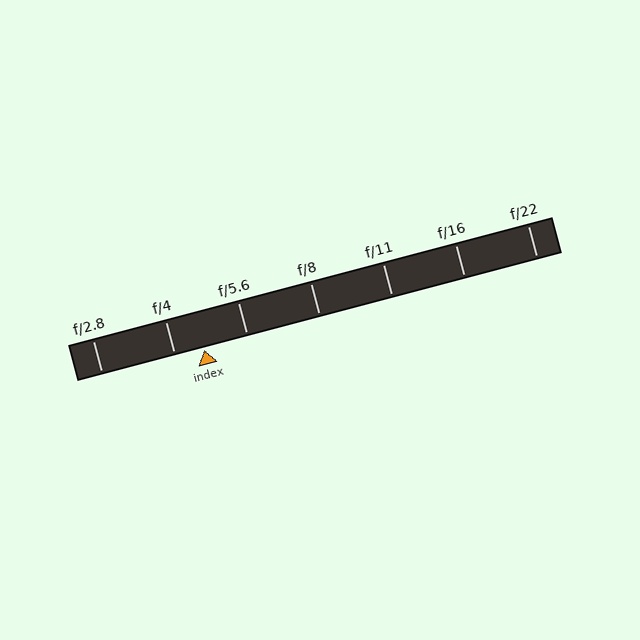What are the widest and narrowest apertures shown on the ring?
The widest aperture shown is f/2.8 and the narrowest is f/22.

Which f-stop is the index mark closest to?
The index mark is closest to f/4.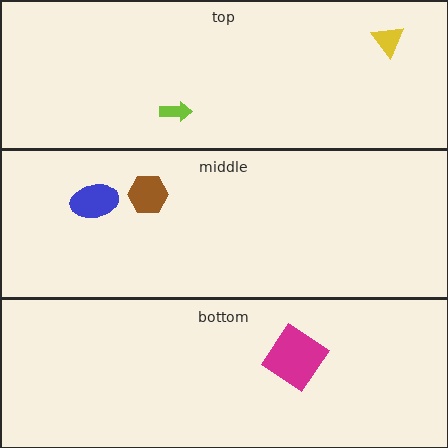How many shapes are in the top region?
2.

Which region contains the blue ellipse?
The middle region.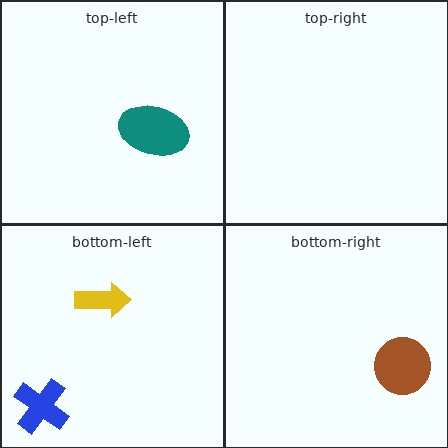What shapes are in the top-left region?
The teal ellipse.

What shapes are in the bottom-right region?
The brown circle.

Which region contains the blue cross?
The bottom-left region.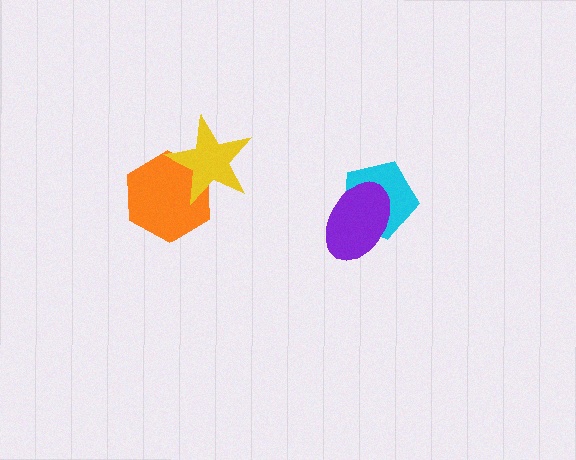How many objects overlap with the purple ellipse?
1 object overlaps with the purple ellipse.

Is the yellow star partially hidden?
No, no other shape covers it.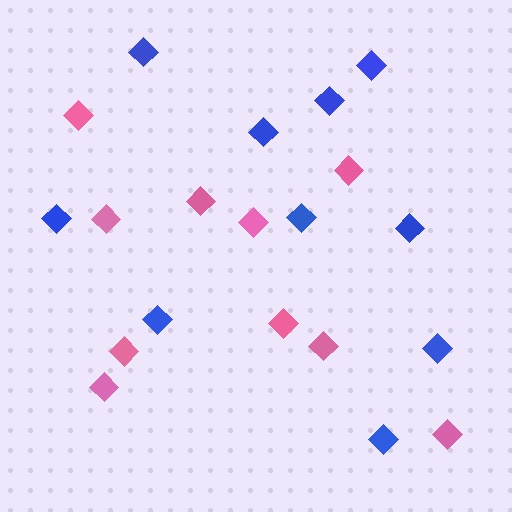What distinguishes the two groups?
There are 2 groups: one group of pink diamonds (10) and one group of blue diamonds (10).